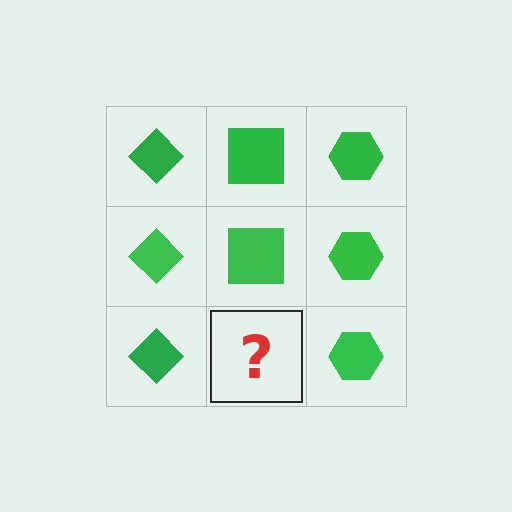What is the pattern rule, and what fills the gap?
The rule is that each column has a consistent shape. The gap should be filled with a green square.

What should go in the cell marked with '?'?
The missing cell should contain a green square.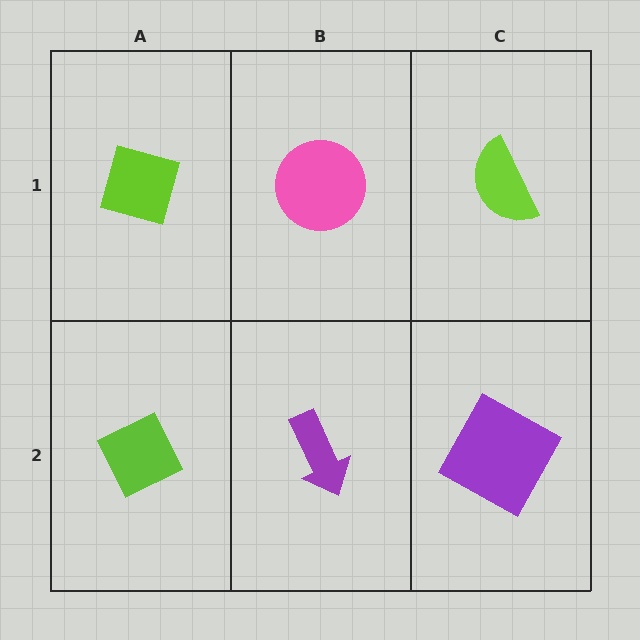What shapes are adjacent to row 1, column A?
A lime diamond (row 2, column A), a pink circle (row 1, column B).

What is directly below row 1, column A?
A lime diamond.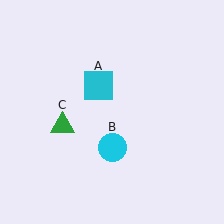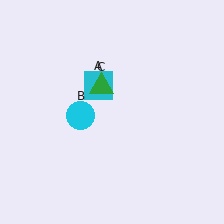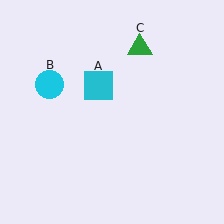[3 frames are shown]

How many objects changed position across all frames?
2 objects changed position: cyan circle (object B), green triangle (object C).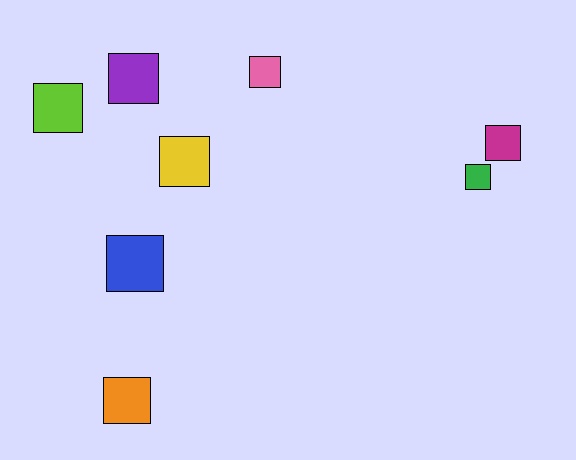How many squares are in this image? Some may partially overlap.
There are 8 squares.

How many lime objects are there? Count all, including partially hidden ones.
There is 1 lime object.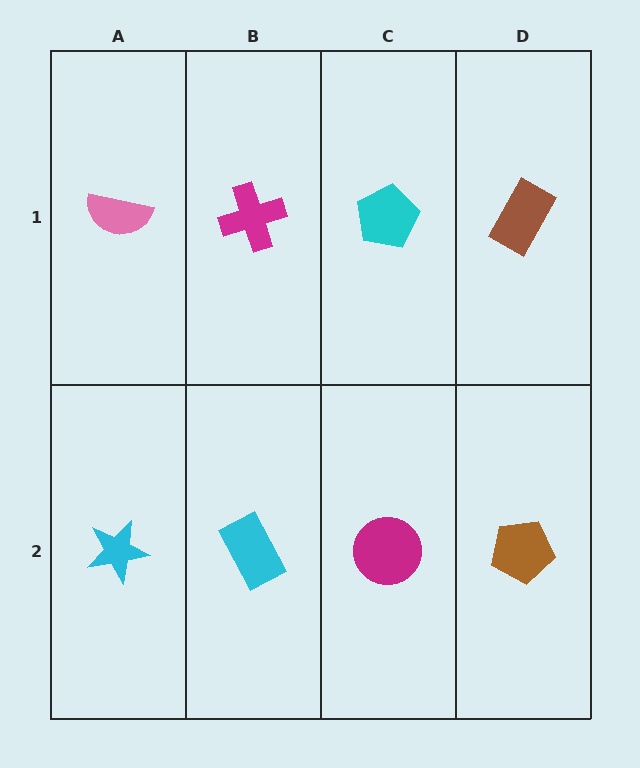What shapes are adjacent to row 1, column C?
A magenta circle (row 2, column C), a magenta cross (row 1, column B), a brown rectangle (row 1, column D).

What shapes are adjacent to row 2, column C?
A cyan pentagon (row 1, column C), a cyan rectangle (row 2, column B), a brown pentagon (row 2, column D).